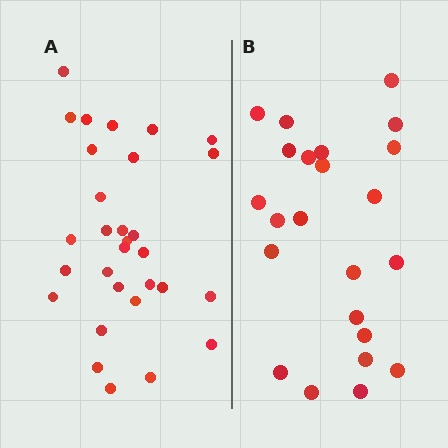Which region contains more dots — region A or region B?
Region A (the left region) has more dots.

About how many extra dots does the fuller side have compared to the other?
Region A has roughly 8 or so more dots than region B.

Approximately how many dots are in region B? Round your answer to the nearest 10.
About 20 dots. (The exact count is 23, which rounds to 20.)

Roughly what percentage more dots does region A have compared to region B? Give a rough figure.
About 30% more.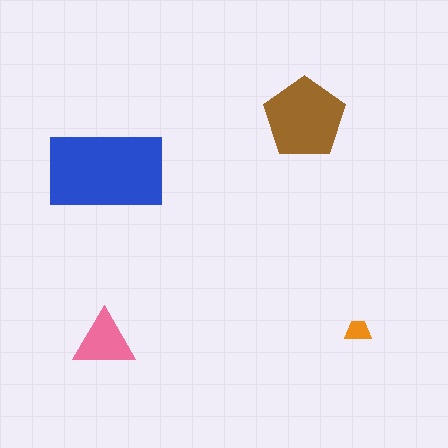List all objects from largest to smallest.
The blue rectangle, the brown pentagon, the pink triangle, the orange trapezoid.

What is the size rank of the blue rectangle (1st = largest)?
1st.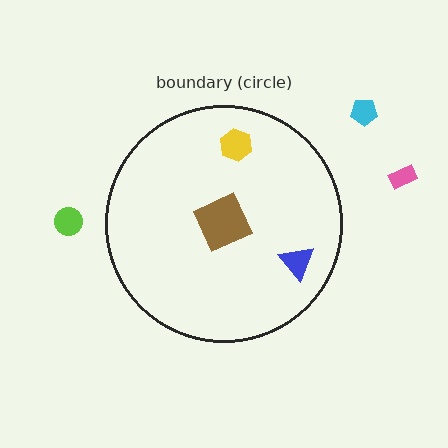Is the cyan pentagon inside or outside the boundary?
Outside.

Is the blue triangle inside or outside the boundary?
Inside.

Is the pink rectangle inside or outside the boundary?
Outside.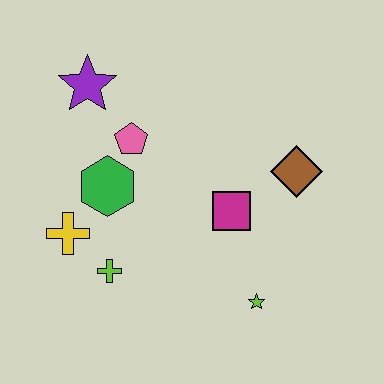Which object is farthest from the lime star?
The purple star is farthest from the lime star.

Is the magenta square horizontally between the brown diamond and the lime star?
No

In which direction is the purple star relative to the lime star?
The purple star is above the lime star.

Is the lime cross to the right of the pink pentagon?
No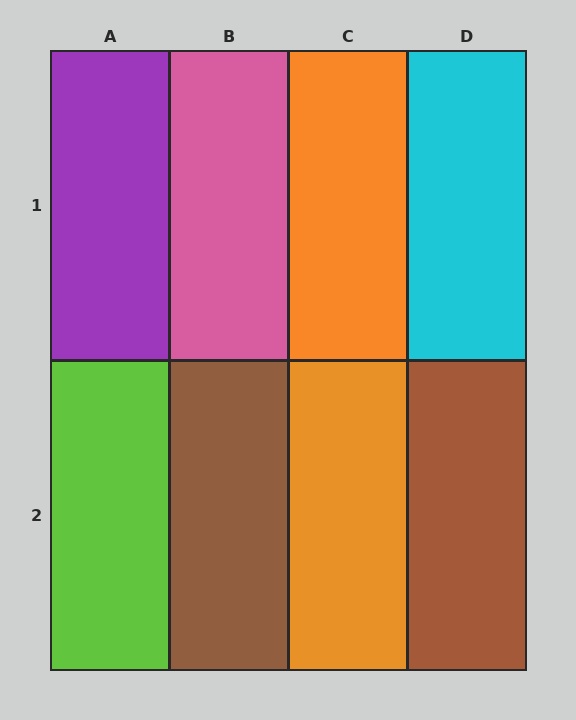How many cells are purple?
1 cell is purple.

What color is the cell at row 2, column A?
Lime.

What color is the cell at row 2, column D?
Brown.